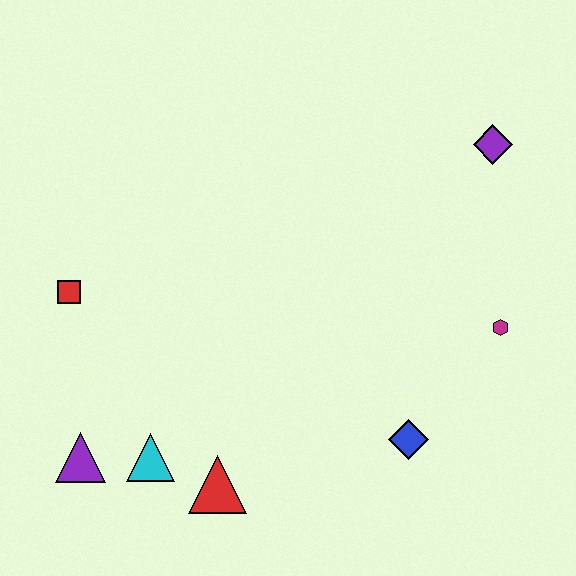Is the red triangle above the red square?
No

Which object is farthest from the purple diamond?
The purple triangle is farthest from the purple diamond.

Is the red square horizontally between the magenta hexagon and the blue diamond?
No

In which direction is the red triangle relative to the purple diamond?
The red triangle is below the purple diamond.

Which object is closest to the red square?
The purple triangle is closest to the red square.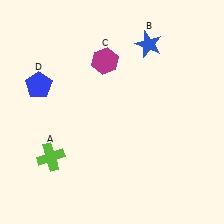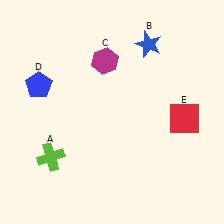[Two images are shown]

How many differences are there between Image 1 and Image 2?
There is 1 difference between the two images.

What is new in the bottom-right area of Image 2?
A red square (E) was added in the bottom-right area of Image 2.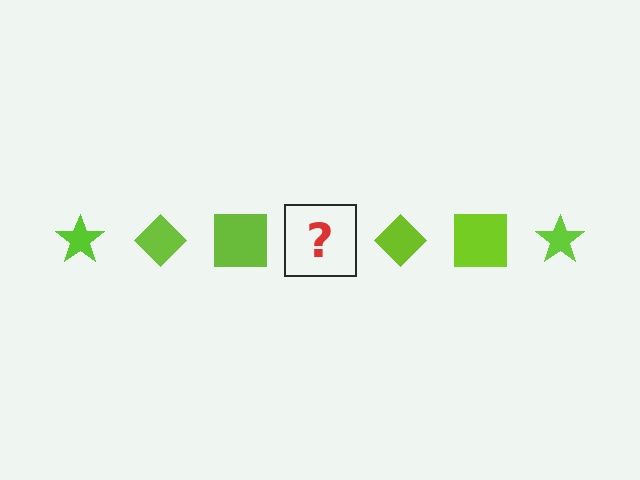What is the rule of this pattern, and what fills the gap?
The rule is that the pattern cycles through star, diamond, square shapes in lime. The gap should be filled with a lime star.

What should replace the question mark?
The question mark should be replaced with a lime star.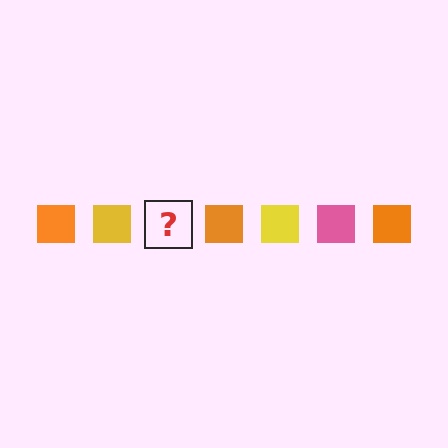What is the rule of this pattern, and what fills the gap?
The rule is that the pattern cycles through orange, yellow, pink squares. The gap should be filled with a pink square.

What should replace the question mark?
The question mark should be replaced with a pink square.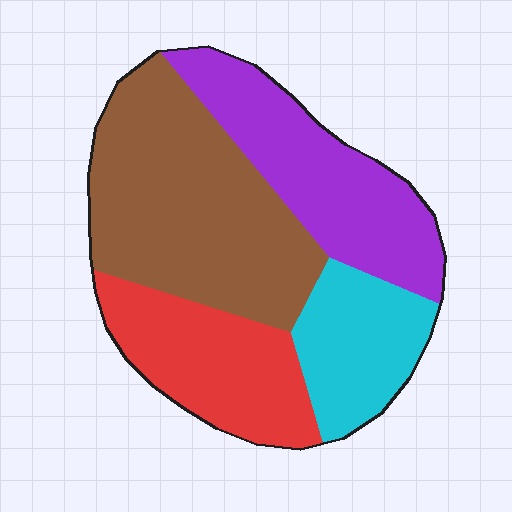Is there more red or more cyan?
Red.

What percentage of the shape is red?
Red takes up about one fifth (1/5) of the shape.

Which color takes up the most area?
Brown, at roughly 40%.